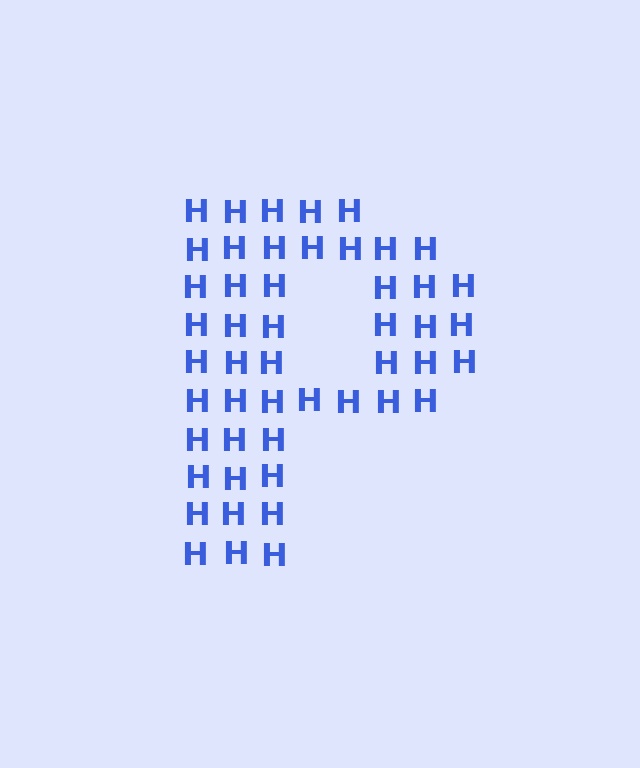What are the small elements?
The small elements are letter H's.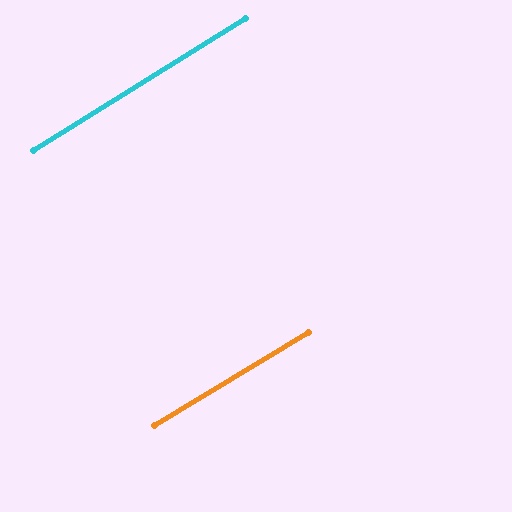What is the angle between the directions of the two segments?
Approximately 1 degree.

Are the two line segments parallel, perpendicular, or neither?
Parallel — their directions differ by only 1.0°.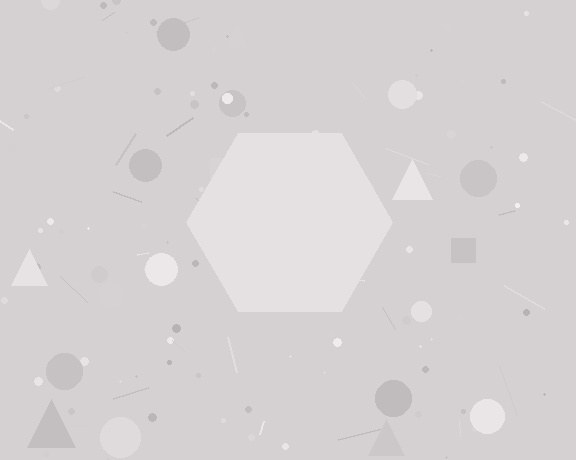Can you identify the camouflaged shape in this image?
The camouflaged shape is a hexagon.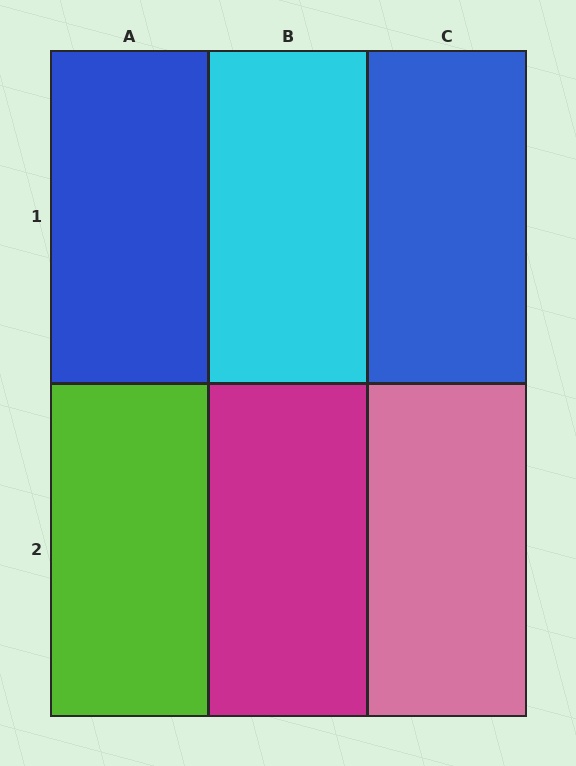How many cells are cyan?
1 cell is cyan.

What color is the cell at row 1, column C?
Blue.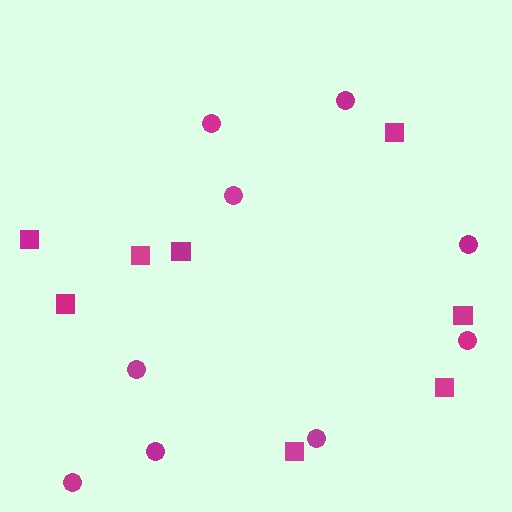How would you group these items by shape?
There are 2 groups: one group of squares (8) and one group of circles (9).